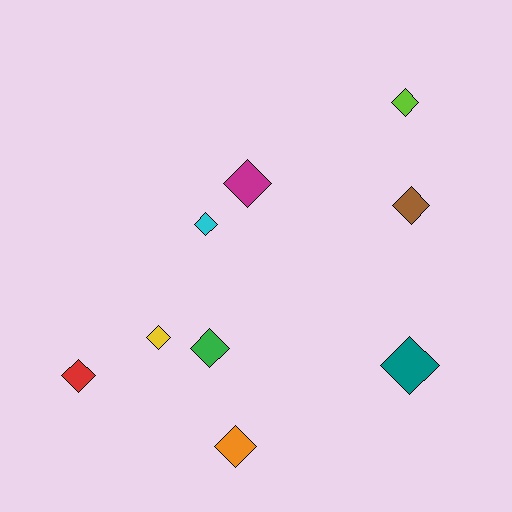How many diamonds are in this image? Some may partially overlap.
There are 9 diamonds.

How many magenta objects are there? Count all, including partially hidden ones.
There is 1 magenta object.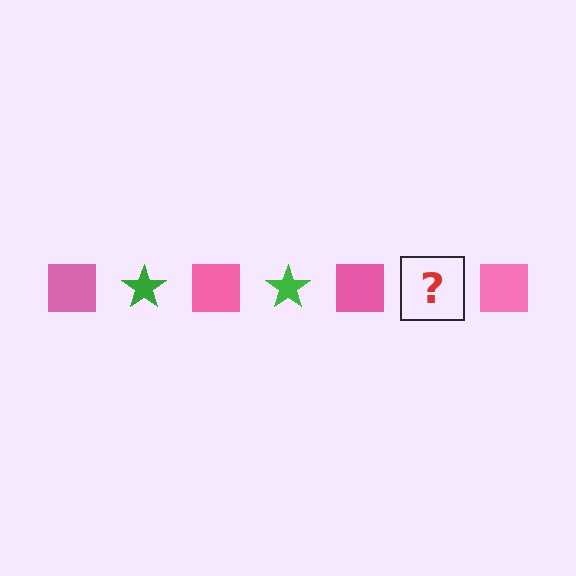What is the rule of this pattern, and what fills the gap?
The rule is that the pattern alternates between pink square and green star. The gap should be filled with a green star.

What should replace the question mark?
The question mark should be replaced with a green star.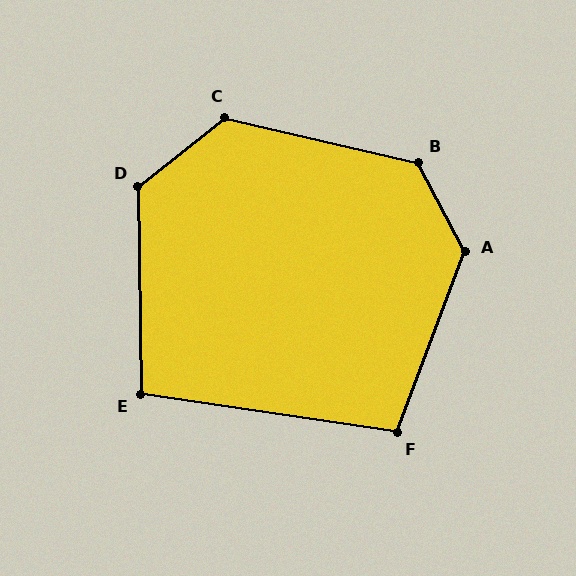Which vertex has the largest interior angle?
A, at approximately 132 degrees.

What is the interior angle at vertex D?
Approximately 127 degrees (obtuse).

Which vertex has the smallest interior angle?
E, at approximately 99 degrees.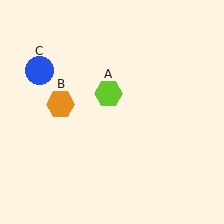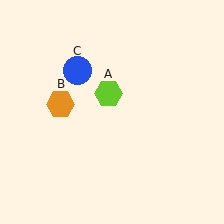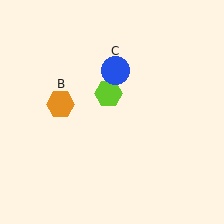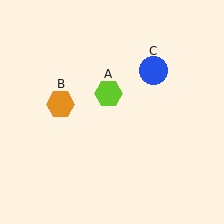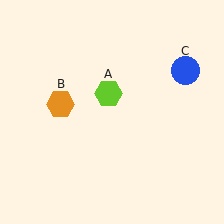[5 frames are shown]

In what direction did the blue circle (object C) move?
The blue circle (object C) moved right.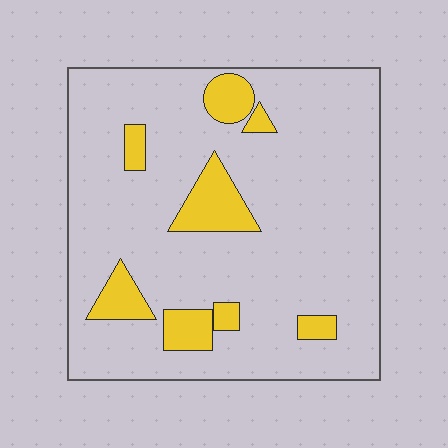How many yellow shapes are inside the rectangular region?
8.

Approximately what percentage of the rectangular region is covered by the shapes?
Approximately 15%.